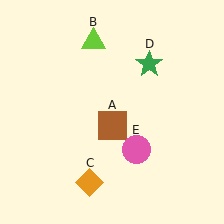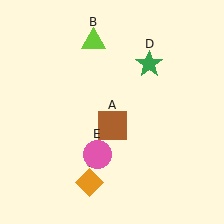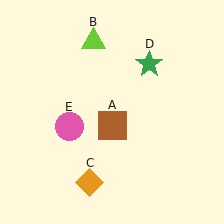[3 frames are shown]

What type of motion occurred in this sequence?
The pink circle (object E) rotated clockwise around the center of the scene.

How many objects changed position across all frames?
1 object changed position: pink circle (object E).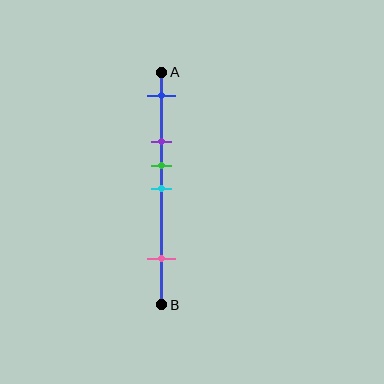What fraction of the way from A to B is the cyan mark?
The cyan mark is approximately 50% (0.5) of the way from A to B.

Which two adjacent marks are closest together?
The green and cyan marks are the closest adjacent pair.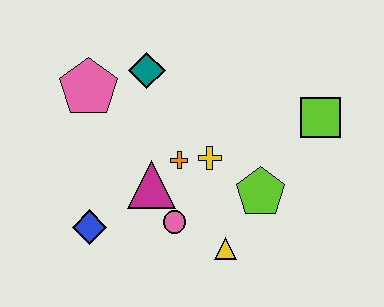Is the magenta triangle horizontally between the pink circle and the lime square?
No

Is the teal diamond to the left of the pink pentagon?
No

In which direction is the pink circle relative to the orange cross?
The pink circle is below the orange cross.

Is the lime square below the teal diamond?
Yes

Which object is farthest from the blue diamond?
The lime square is farthest from the blue diamond.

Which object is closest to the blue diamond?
The magenta triangle is closest to the blue diamond.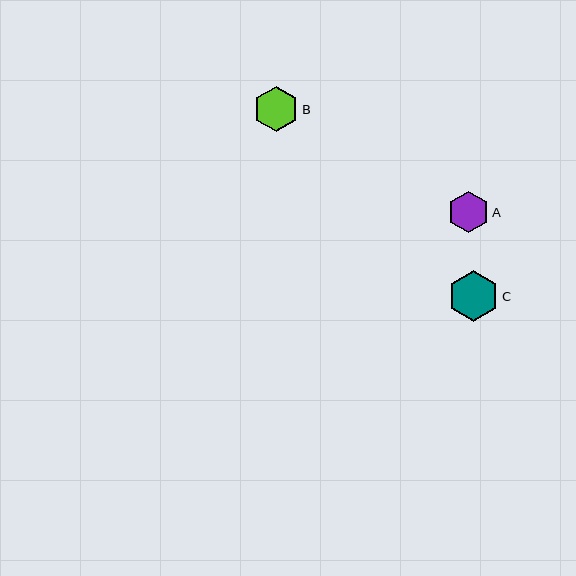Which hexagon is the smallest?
Hexagon A is the smallest with a size of approximately 42 pixels.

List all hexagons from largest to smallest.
From largest to smallest: C, B, A.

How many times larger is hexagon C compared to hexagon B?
Hexagon C is approximately 1.1 times the size of hexagon B.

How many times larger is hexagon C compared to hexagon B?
Hexagon C is approximately 1.1 times the size of hexagon B.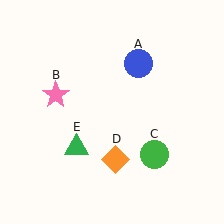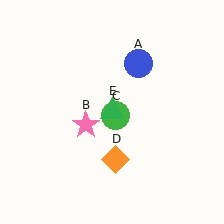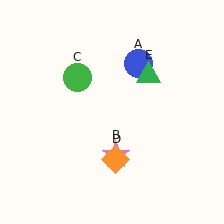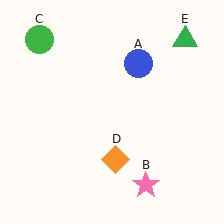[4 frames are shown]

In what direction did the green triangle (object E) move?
The green triangle (object E) moved up and to the right.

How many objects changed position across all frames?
3 objects changed position: pink star (object B), green circle (object C), green triangle (object E).